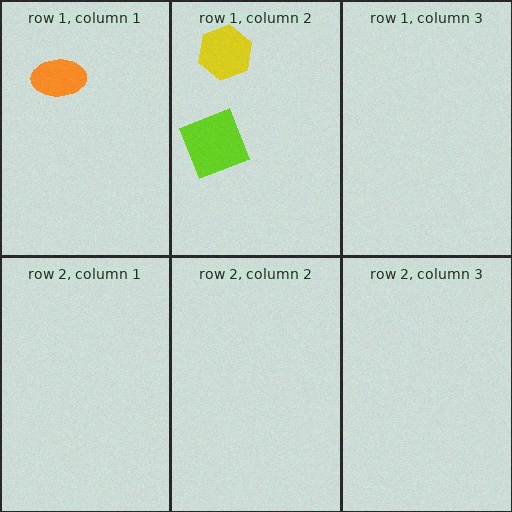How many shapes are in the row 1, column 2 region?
2.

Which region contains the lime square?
The row 1, column 2 region.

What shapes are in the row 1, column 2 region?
The lime square, the yellow hexagon.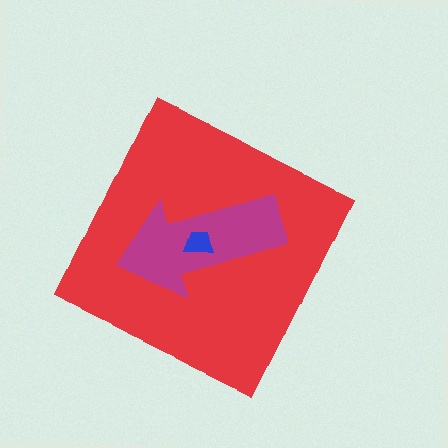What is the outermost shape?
The red diamond.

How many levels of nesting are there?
3.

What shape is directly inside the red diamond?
The magenta arrow.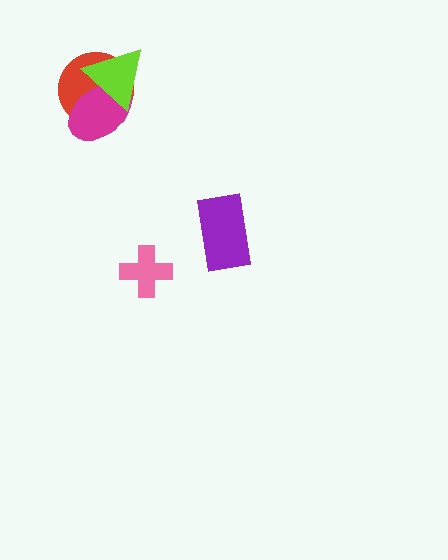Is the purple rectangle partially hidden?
No, no other shape covers it.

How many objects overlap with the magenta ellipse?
2 objects overlap with the magenta ellipse.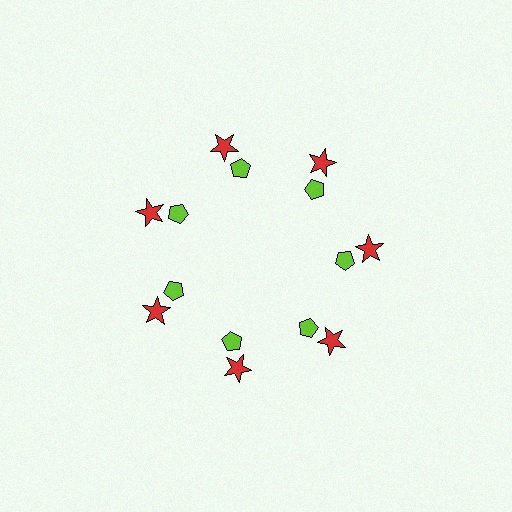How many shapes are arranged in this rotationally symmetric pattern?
There are 14 shapes, arranged in 7 groups of 2.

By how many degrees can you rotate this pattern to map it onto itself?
The pattern maps onto itself every 51 degrees of rotation.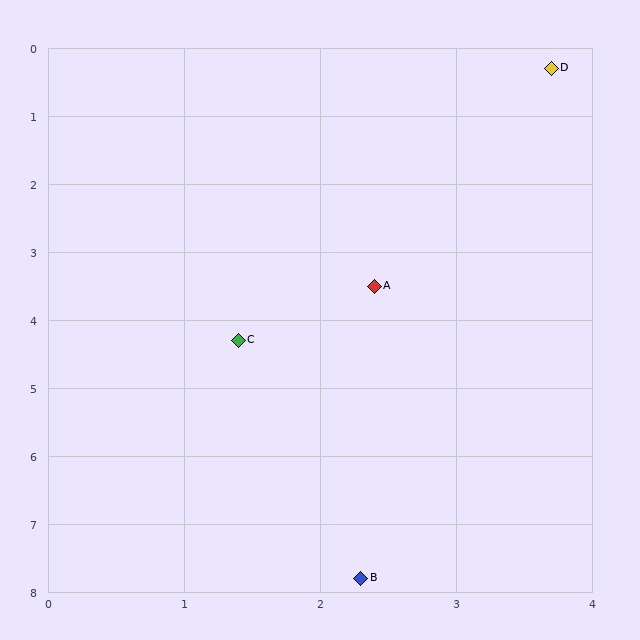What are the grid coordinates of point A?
Point A is at approximately (2.4, 3.5).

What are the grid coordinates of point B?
Point B is at approximately (2.3, 7.8).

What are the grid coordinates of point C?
Point C is at approximately (1.4, 4.3).